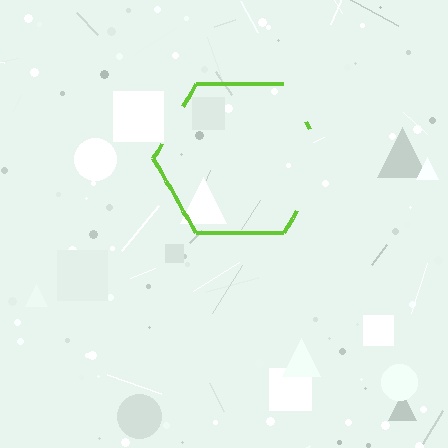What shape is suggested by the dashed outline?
The dashed outline suggests a hexagon.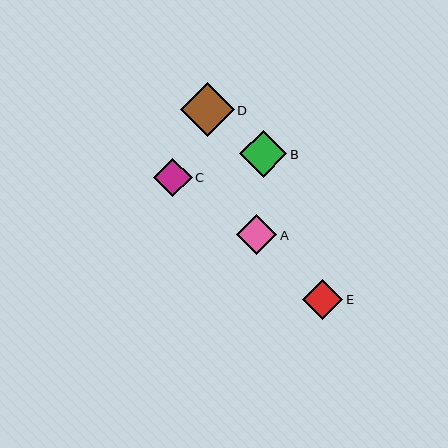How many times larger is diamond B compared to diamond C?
Diamond B is approximately 1.2 times the size of diamond C.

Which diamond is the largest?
Diamond D is the largest with a size of approximately 54 pixels.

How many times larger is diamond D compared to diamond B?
Diamond D is approximately 1.1 times the size of diamond B.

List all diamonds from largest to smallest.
From largest to smallest: D, B, A, E, C.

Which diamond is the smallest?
Diamond C is the smallest with a size of approximately 38 pixels.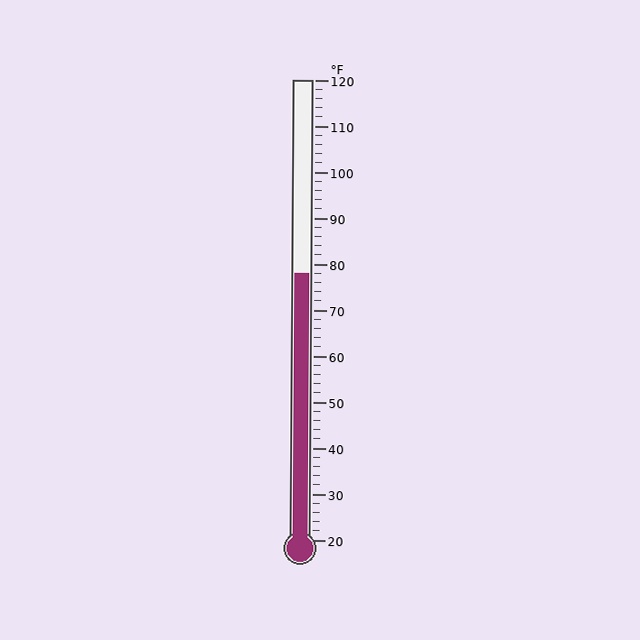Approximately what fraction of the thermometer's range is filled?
The thermometer is filled to approximately 60% of its range.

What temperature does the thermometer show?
The thermometer shows approximately 78°F.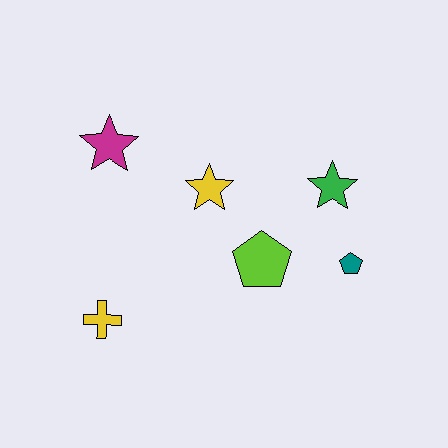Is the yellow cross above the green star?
No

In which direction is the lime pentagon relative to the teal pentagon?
The lime pentagon is to the left of the teal pentagon.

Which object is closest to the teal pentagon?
The green star is closest to the teal pentagon.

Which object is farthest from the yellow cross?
The green star is farthest from the yellow cross.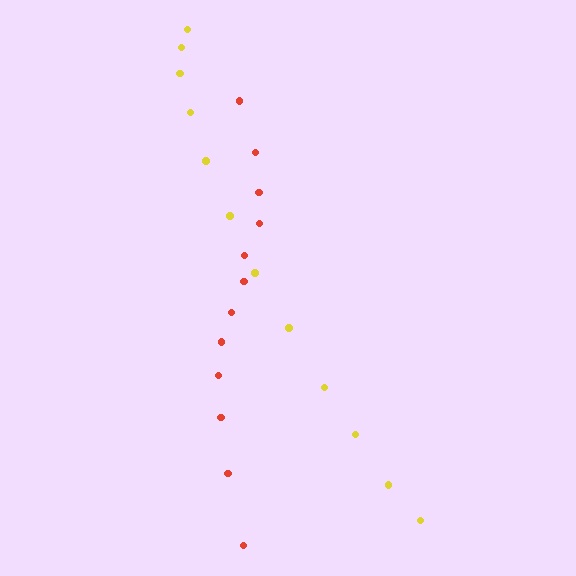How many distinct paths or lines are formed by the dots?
There are 2 distinct paths.